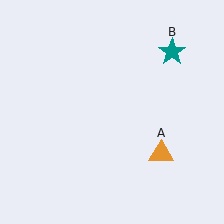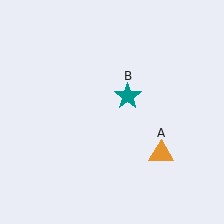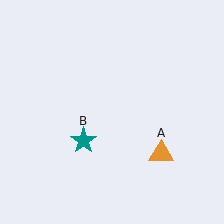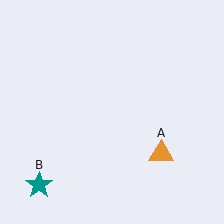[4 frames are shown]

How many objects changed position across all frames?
1 object changed position: teal star (object B).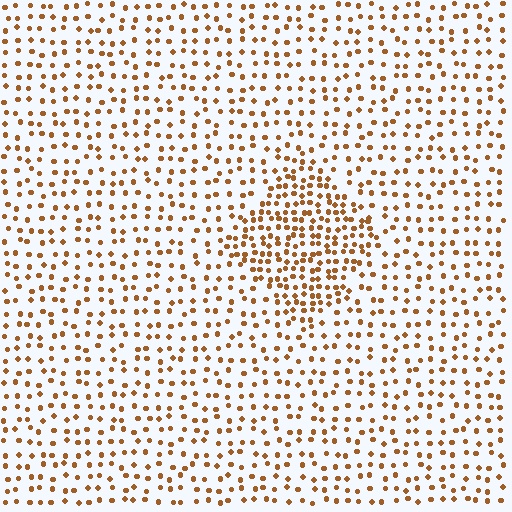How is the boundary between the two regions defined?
The boundary is defined by a change in element density (approximately 2.0x ratio). All elements are the same color, size, and shape.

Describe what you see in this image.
The image contains small brown elements arranged at two different densities. A diamond-shaped region is visible where the elements are more densely packed than the surrounding area.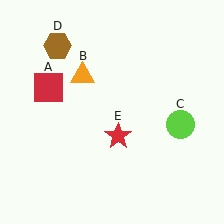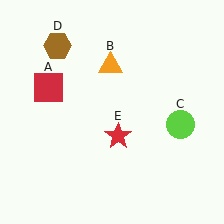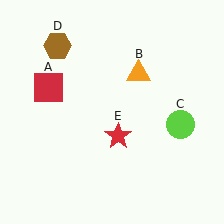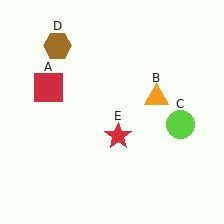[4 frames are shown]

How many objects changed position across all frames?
1 object changed position: orange triangle (object B).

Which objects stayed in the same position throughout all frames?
Red square (object A) and lime circle (object C) and brown hexagon (object D) and red star (object E) remained stationary.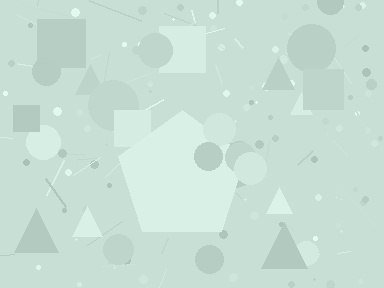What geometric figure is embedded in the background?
A pentagon is embedded in the background.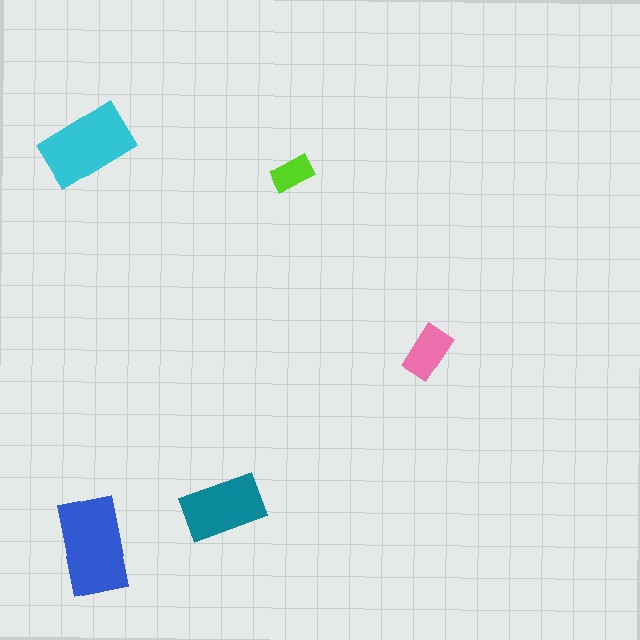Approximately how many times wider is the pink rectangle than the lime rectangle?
About 1.5 times wider.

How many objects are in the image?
There are 5 objects in the image.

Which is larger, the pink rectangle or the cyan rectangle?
The cyan one.